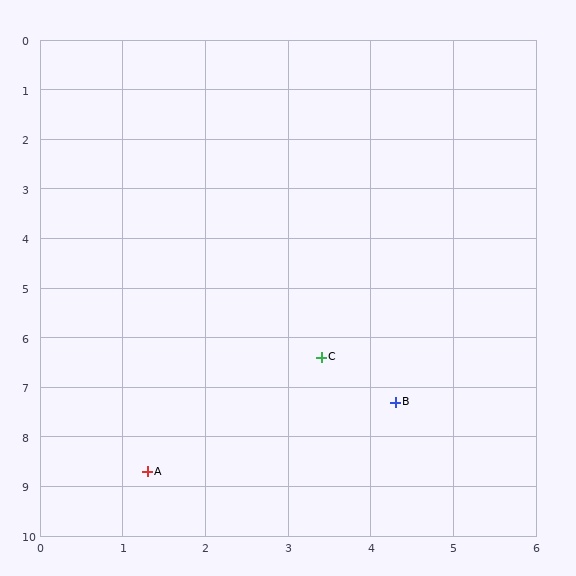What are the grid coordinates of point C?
Point C is at approximately (3.4, 6.4).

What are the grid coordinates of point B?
Point B is at approximately (4.3, 7.3).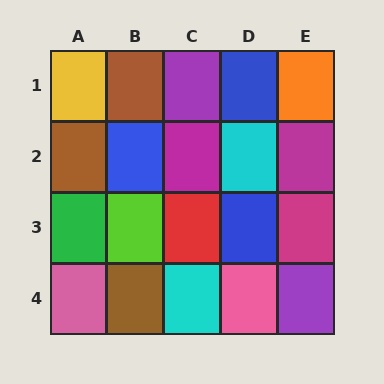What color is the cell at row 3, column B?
Lime.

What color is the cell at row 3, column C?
Red.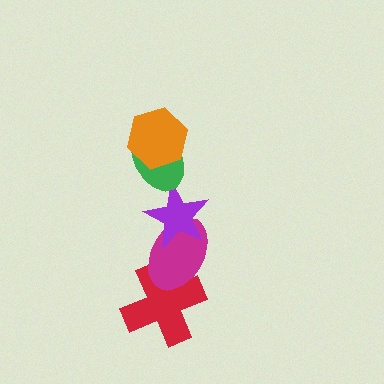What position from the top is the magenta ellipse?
The magenta ellipse is 4th from the top.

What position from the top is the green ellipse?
The green ellipse is 2nd from the top.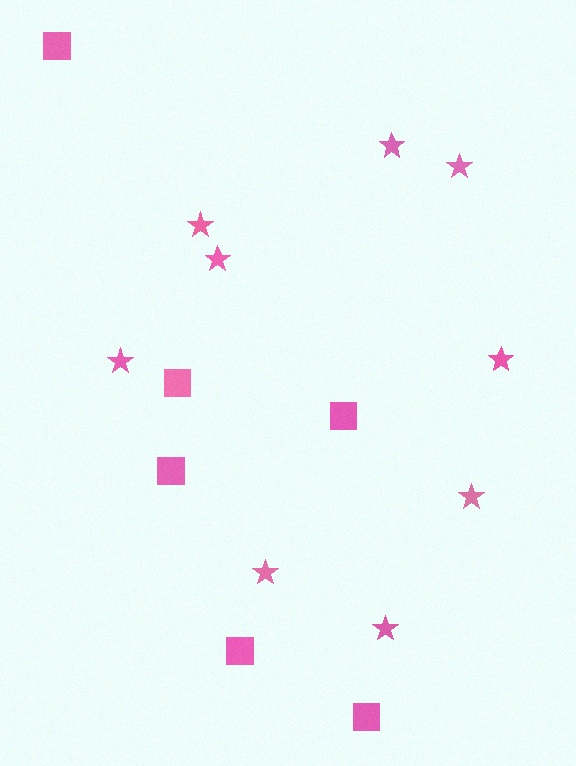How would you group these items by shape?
There are 2 groups: one group of squares (6) and one group of stars (9).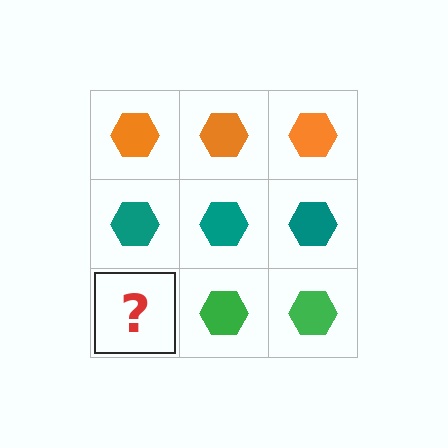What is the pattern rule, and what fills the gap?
The rule is that each row has a consistent color. The gap should be filled with a green hexagon.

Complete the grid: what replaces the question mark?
The question mark should be replaced with a green hexagon.